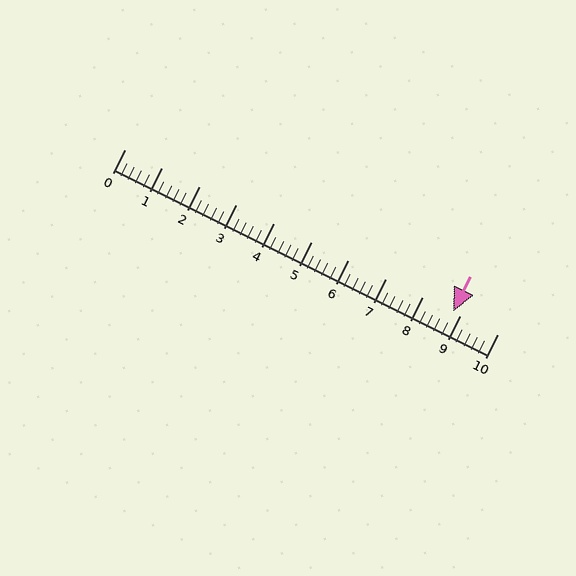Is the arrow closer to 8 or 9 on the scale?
The arrow is closer to 9.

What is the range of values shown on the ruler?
The ruler shows values from 0 to 10.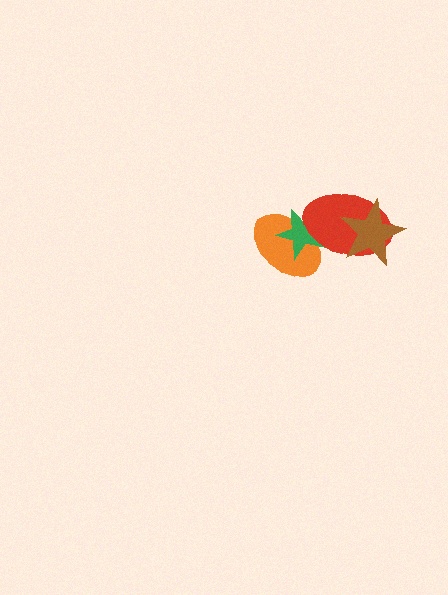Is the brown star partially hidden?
No, no other shape covers it.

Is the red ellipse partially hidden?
Yes, it is partially covered by another shape.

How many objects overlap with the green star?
2 objects overlap with the green star.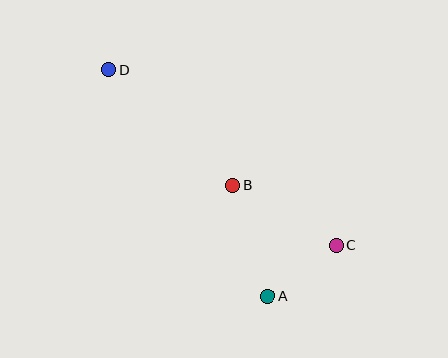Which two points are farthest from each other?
Points C and D are farthest from each other.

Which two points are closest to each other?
Points A and C are closest to each other.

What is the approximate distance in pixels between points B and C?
The distance between B and C is approximately 119 pixels.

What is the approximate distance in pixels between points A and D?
The distance between A and D is approximately 277 pixels.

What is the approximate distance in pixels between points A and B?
The distance between A and B is approximately 116 pixels.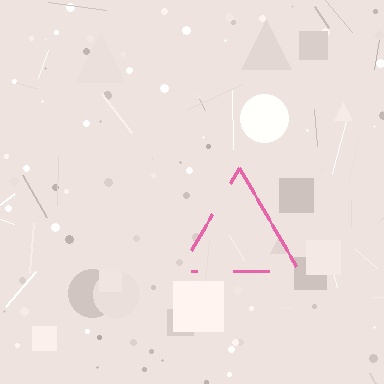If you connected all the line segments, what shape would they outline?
They would outline a triangle.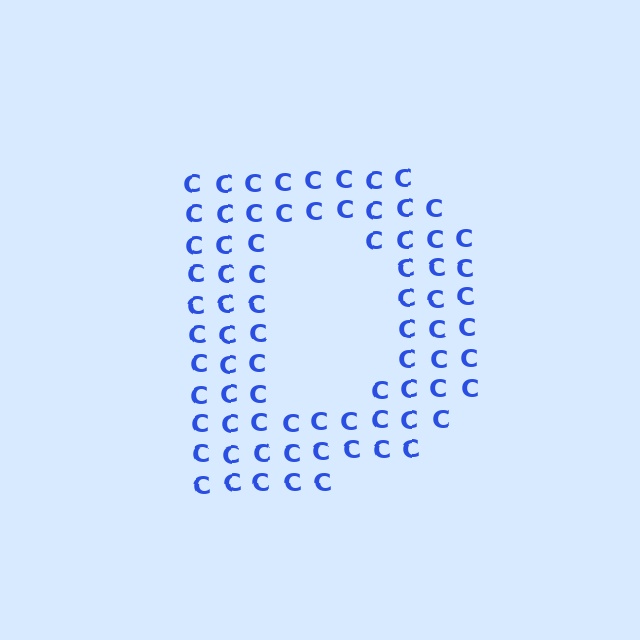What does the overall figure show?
The overall figure shows the letter D.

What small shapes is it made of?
It is made of small letter C's.